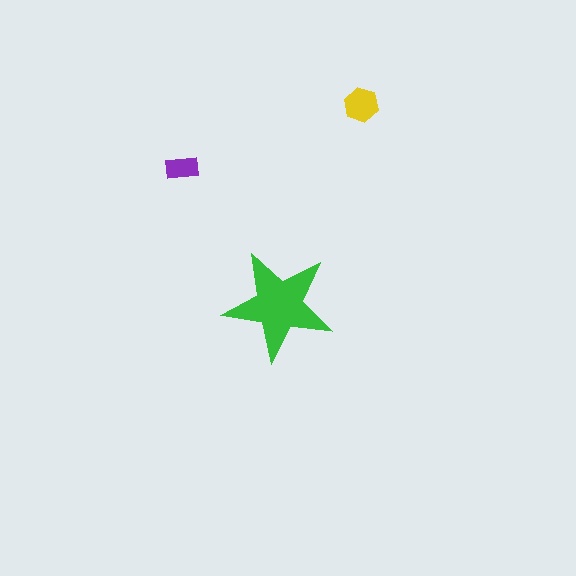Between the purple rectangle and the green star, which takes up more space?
The green star.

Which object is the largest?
The green star.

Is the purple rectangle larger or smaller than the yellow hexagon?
Smaller.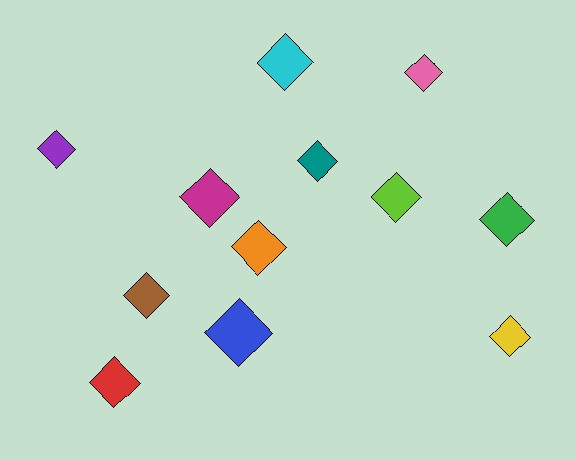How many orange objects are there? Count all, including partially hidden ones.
There is 1 orange object.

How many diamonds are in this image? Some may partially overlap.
There are 12 diamonds.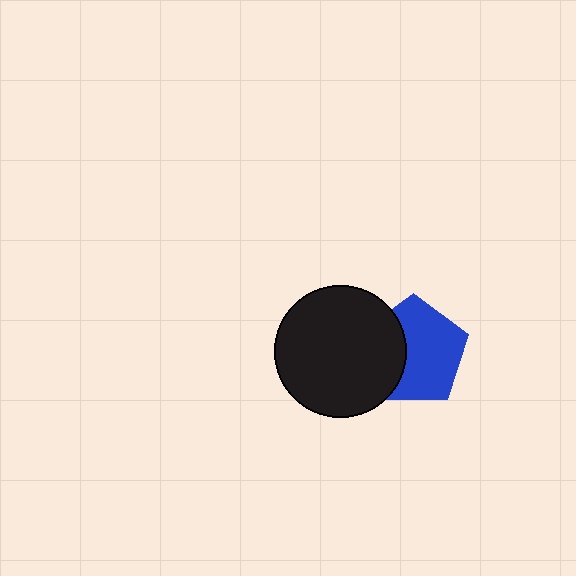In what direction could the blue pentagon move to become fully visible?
The blue pentagon could move right. That would shift it out from behind the black circle entirely.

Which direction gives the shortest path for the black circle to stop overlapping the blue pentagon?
Moving left gives the shortest separation.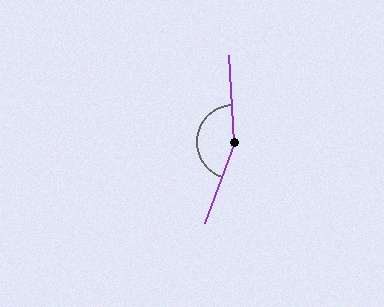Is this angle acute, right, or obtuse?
It is obtuse.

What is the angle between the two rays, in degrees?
Approximately 156 degrees.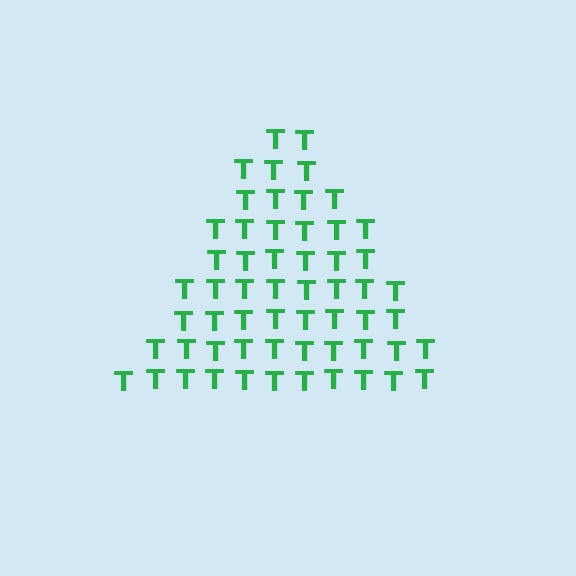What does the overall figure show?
The overall figure shows a triangle.